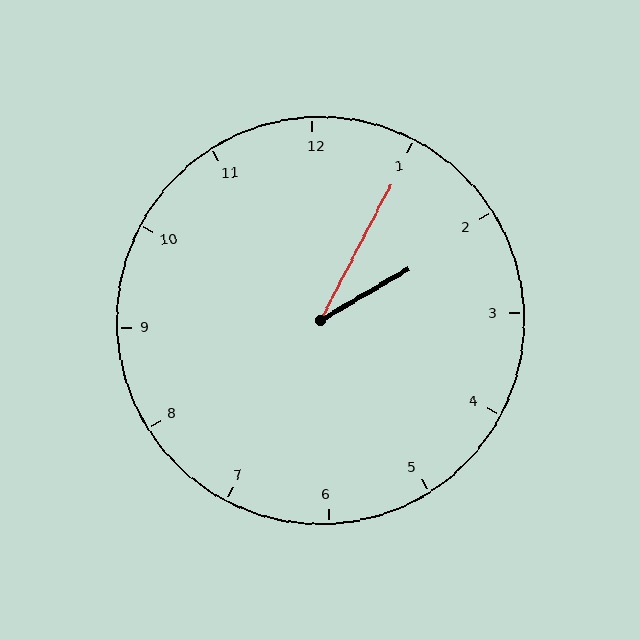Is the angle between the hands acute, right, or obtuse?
It is acute.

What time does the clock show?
2:05.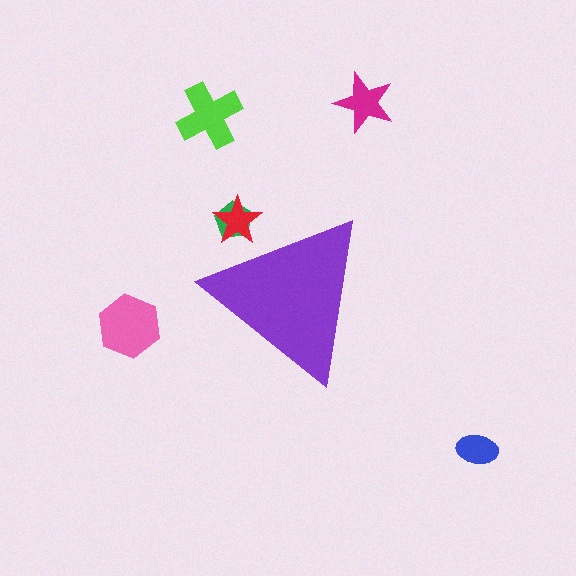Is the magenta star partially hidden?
No, the magenta star is fully visible.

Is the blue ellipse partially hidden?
No, the blue ellipse is fully visible.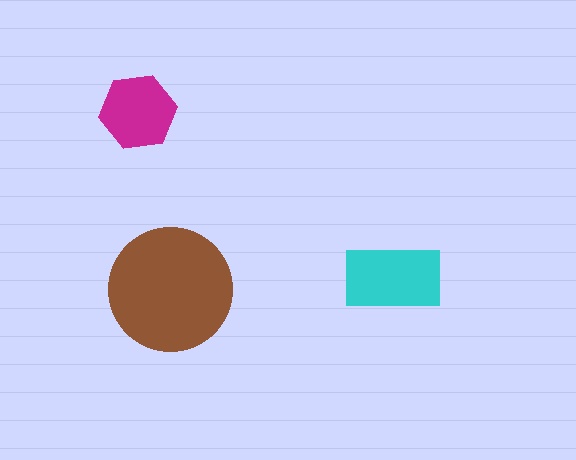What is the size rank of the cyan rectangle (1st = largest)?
2nd.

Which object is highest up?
The magenta hexagon is topmost.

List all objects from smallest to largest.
The magenta hexagon, the cyan rectangle, the brown circle.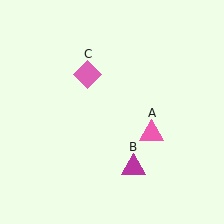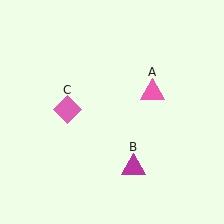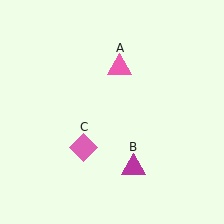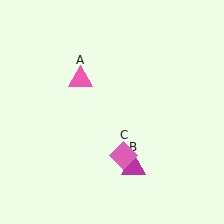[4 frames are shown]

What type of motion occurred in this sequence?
The pink triangle (object A), pink diamond (object C) rotated counterclockwise around the center of the scene.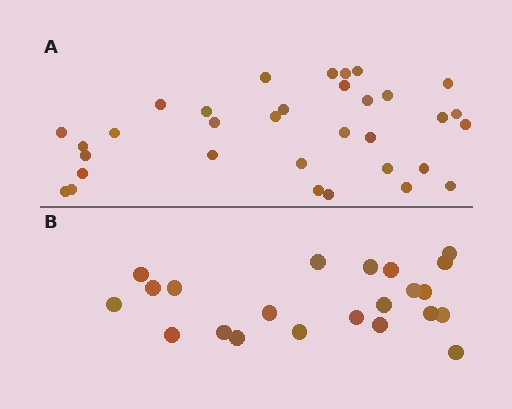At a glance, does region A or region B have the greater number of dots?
Region A (the top region) has more dots.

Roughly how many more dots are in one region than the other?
Region A has roughly 12 or so more dots than region B.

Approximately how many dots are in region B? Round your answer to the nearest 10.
About 20 dots. (The exact count is 22, which rounds to 20.)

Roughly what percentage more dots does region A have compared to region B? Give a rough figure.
About 50% more.